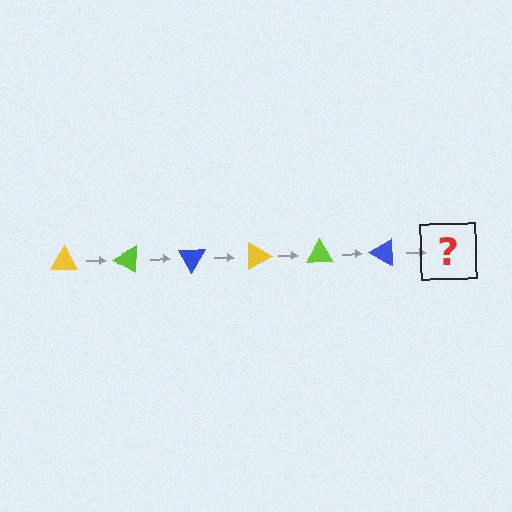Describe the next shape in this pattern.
It should be a yellow triangle, rotated 180 degrees from the start.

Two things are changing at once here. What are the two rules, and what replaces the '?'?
The two rules are that it rotates 30 degrees each step and the color cycles through yellow, lime, and blue. The '?' should be a yellow triangle, rotated 180 degrees from the start.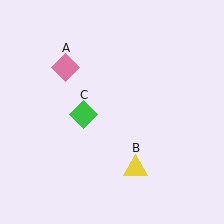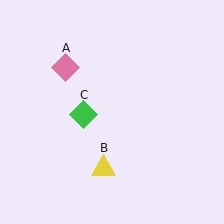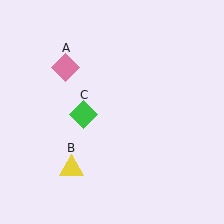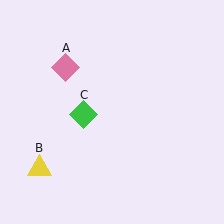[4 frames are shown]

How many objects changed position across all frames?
1 object changed position: yellow triangle (object B).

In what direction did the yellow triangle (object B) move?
The yellow triangle (object B) moved left.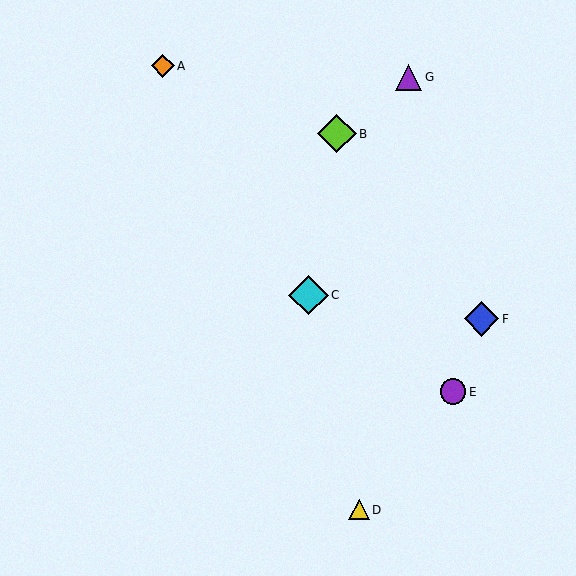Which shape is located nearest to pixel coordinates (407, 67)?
The purple triangle (labeled G) at (409, 77) is nearest to that location.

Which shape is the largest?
The cyan diamond (labeled C) is the largest.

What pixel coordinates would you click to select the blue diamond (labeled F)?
Click at (481, 319) to select the blue diamond F.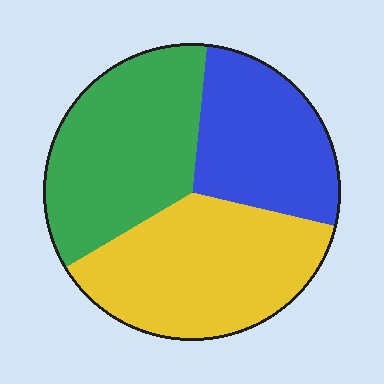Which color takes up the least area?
Blue, at roughly 25%.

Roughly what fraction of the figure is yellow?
Yellow covers around 40% of the figure.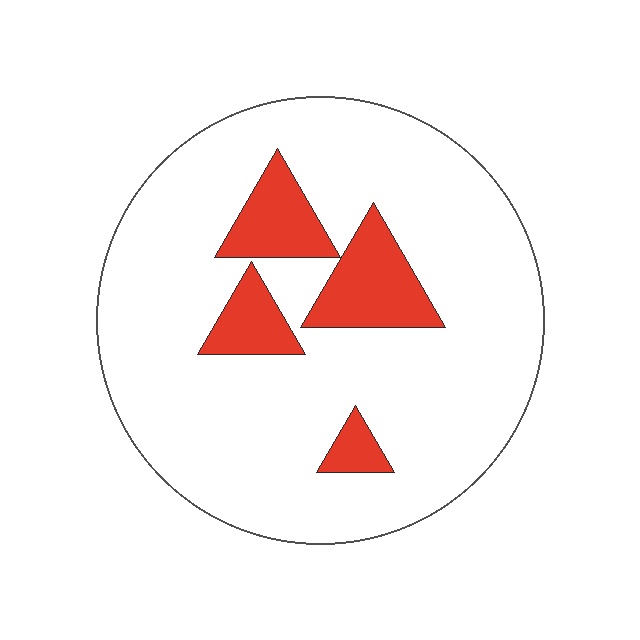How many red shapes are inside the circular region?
4.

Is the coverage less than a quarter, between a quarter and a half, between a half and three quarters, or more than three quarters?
Less than a quarter.